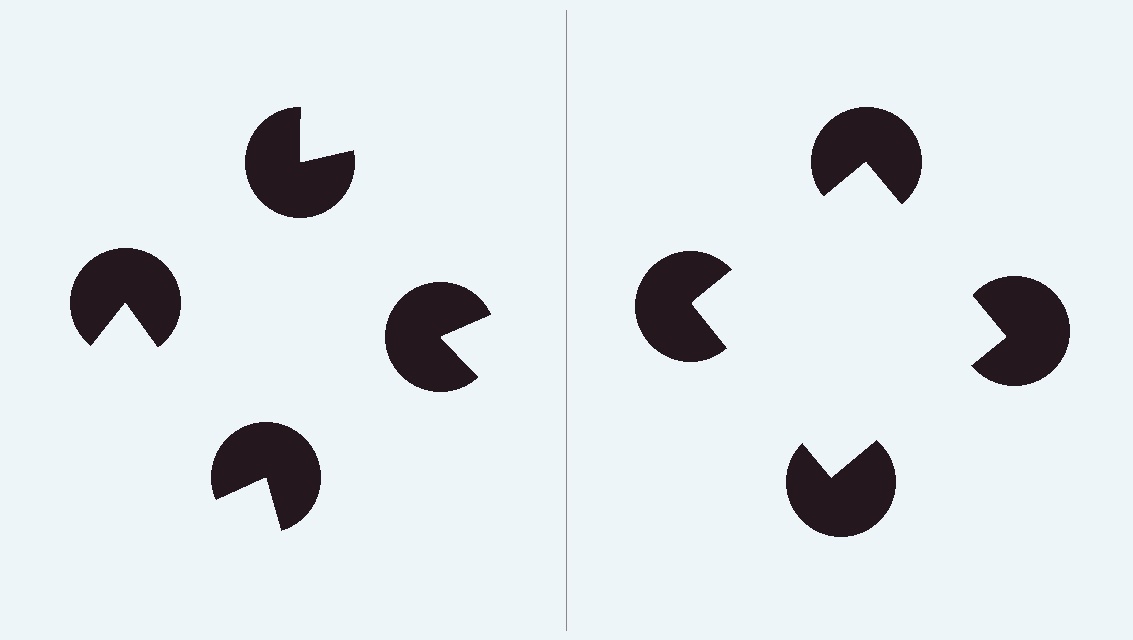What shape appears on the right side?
An illusory square.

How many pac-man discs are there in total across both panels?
8 — 4 on each side.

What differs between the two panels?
The pac-man discs are positioned identically on both sides; only the wedge orientations differ. On the right they align to a square; on the left they are misaligned.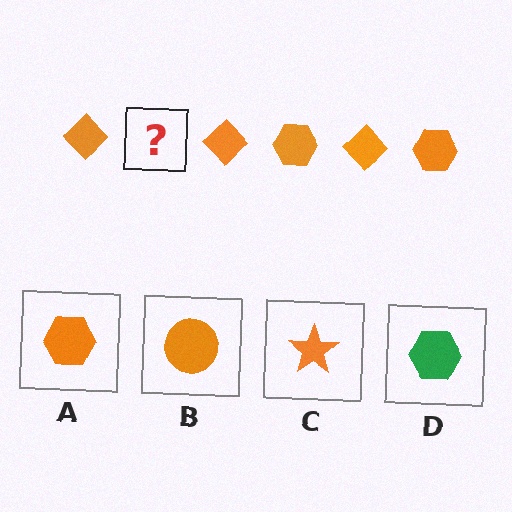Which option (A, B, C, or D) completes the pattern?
A.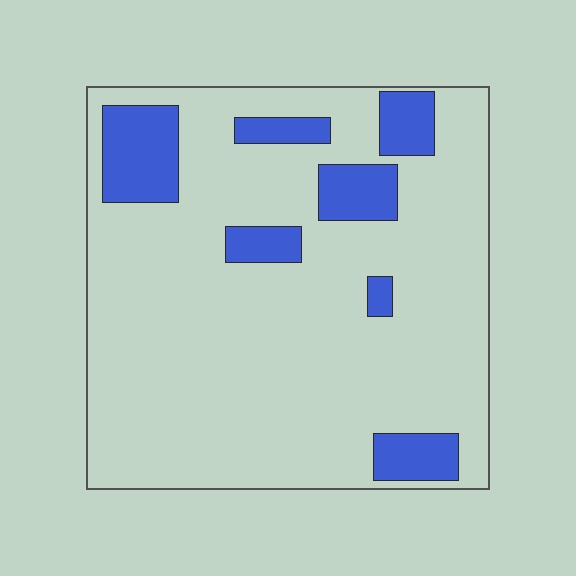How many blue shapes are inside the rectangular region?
7.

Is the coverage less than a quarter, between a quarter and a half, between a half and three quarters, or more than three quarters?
Less than a quarter.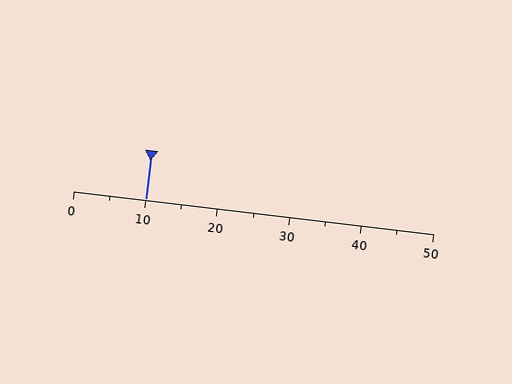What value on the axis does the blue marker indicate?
The marker indicates approximately 10.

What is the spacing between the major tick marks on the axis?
The major ticks are spaced 10 apart.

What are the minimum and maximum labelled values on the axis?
The axis runs from 0 to 50.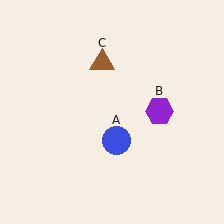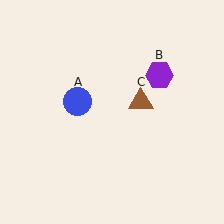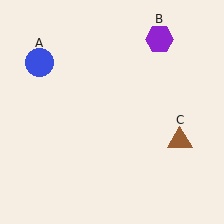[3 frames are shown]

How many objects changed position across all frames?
3 objects changed position: blue circle (object A), purple hexagon (object B), brown triangle (object C).